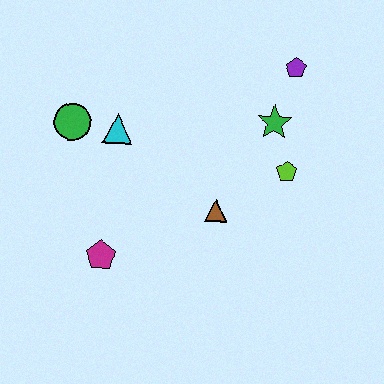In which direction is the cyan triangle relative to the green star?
The cyan triangle is to the left of the green star.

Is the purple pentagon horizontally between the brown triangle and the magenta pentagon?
No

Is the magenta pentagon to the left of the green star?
Yes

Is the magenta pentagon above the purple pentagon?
No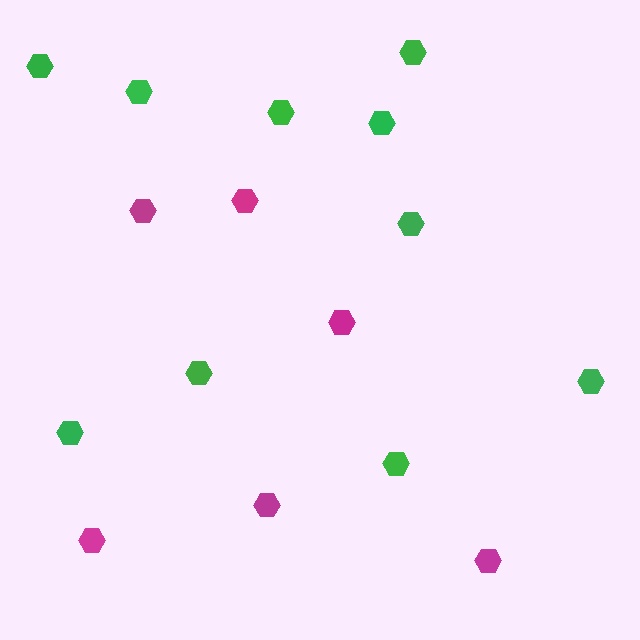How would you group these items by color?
There are 2 groups: one group of magenta hexagons (6) and one group of green hexagons (10).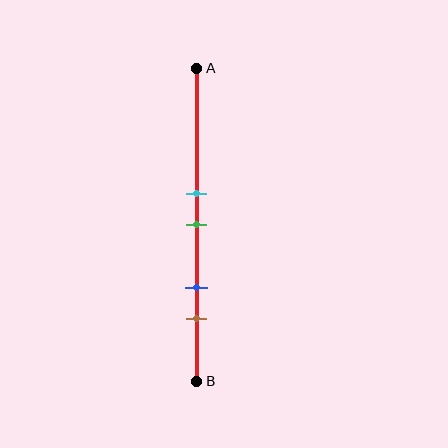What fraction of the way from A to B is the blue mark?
The blue mark is approximately 70% (0.7) of the way from A to B.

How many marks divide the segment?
There are 4 marks dividing the segment.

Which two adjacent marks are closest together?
The cyan and green marks are the closest adjacent pair.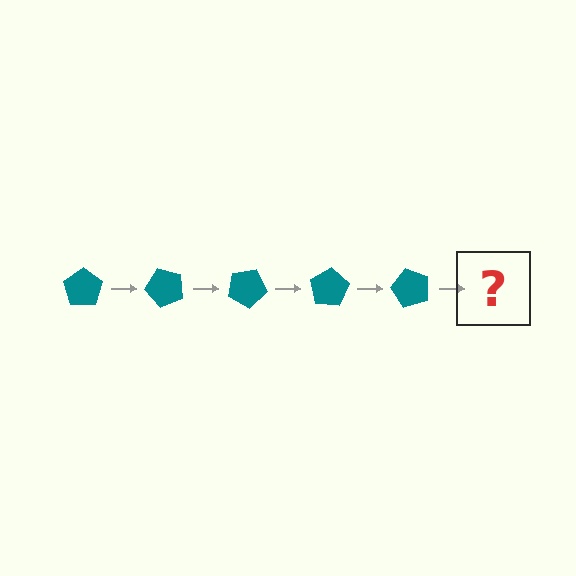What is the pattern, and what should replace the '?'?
The pattern is that the pentagon rotates 50 degrees each step. The '?' should be a teal pentagon rotated 250 degrees.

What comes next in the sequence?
The next element should be a teal pentagon rotated 250 degrees.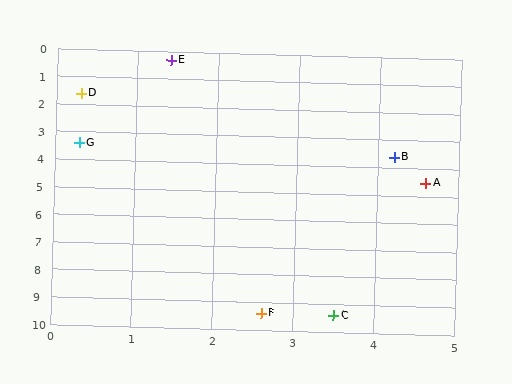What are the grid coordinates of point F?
Point F is at approximately (2.6, 9.4).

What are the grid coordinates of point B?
Point B is at approximately (4.2, 3.6).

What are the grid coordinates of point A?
Point A is at approximately (4.6, 4.5).